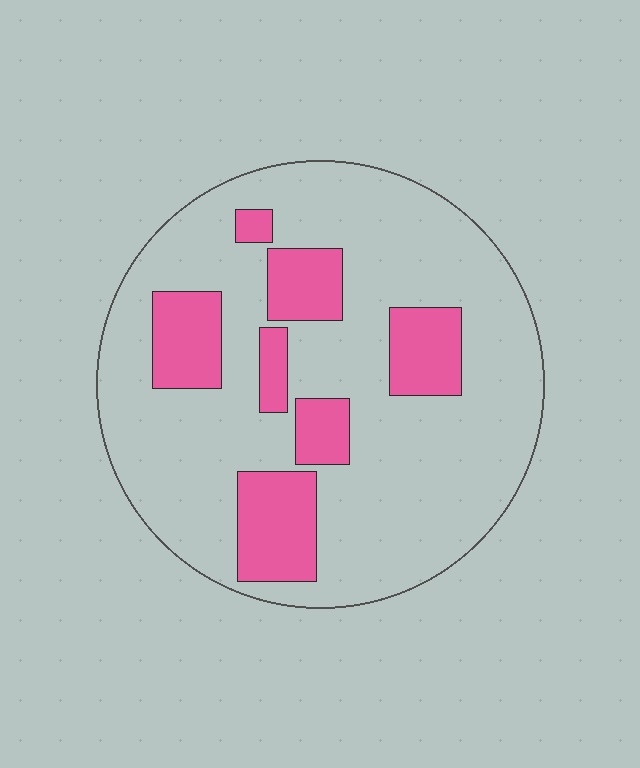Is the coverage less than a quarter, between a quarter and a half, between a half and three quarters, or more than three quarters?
Less than a quarter.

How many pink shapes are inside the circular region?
7.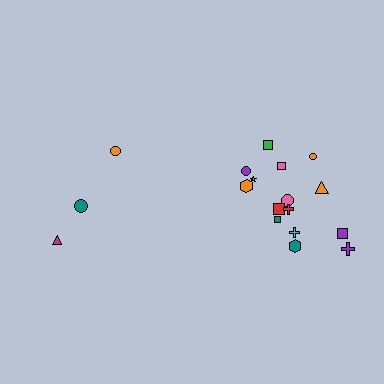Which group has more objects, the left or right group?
The right group.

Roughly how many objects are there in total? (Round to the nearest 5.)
Roughly 20 objects in total.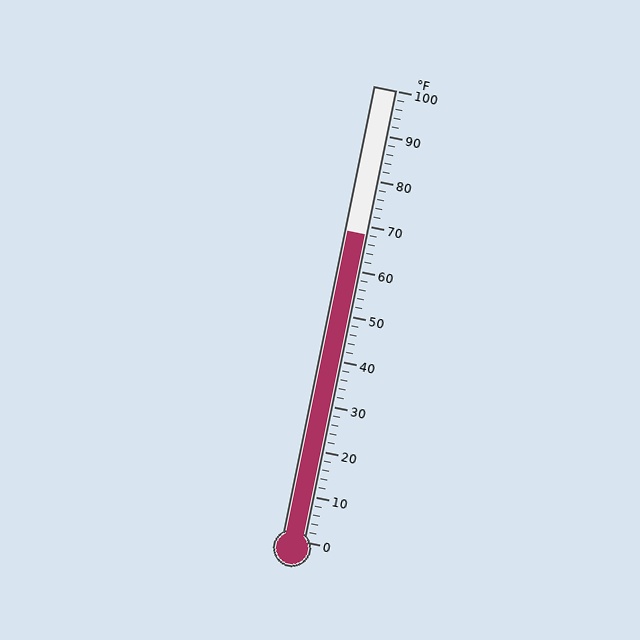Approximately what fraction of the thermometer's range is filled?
The thermometer is filled to approximately 70% of its range.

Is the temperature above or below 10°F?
The temperature is above 10°F.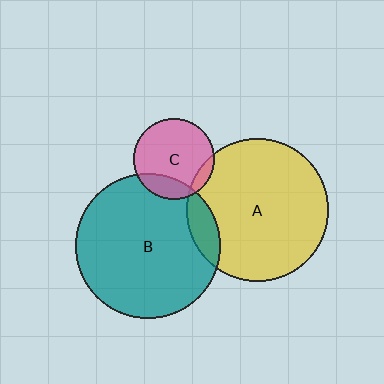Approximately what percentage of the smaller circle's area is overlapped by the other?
Approximately 20%.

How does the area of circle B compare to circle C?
Approximately 3.2 times.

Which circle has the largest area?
Circle B (teal).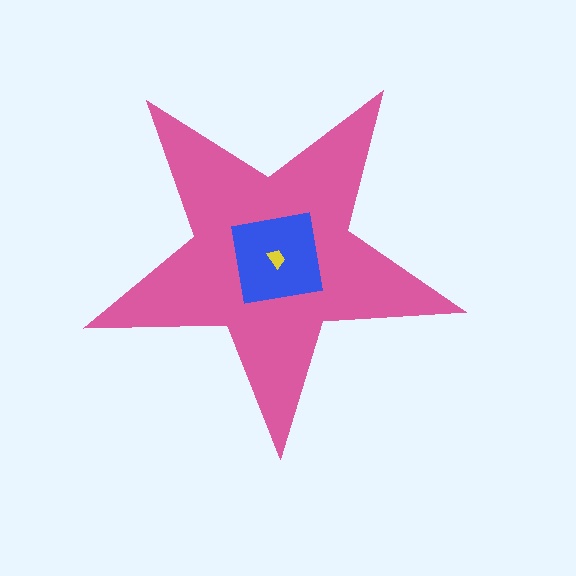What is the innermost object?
The yellow trapezoid.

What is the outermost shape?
The pink star.